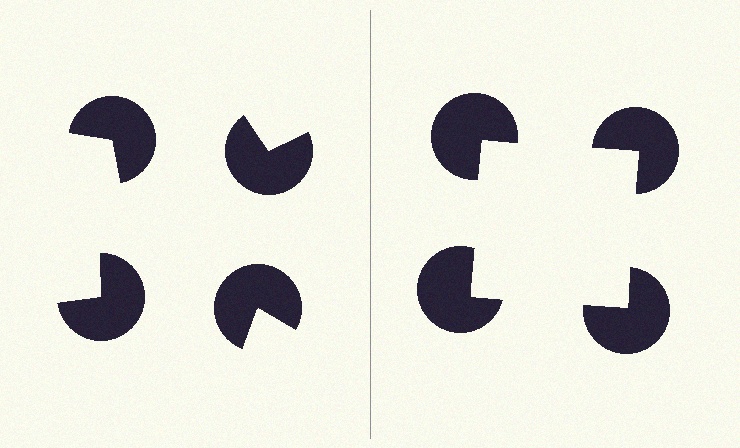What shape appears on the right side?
An illusory square.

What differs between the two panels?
The pac-man discs are positioned identically on both sides; only the wedge orientations differ. On the right they align to a square; on the left they are misaligned.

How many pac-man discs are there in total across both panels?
8 — 4 on each side.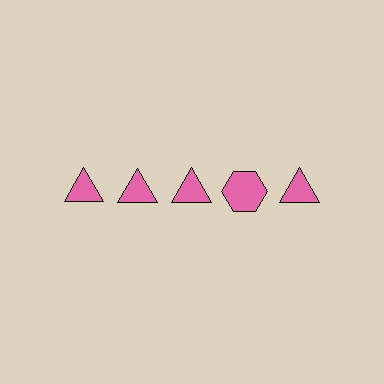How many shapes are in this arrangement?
There are 5 shapes arranged in a grid pattern.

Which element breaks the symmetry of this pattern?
The pink hexagon in the top row, second from right column breaks the symmetry. All other shapes are pink triangles.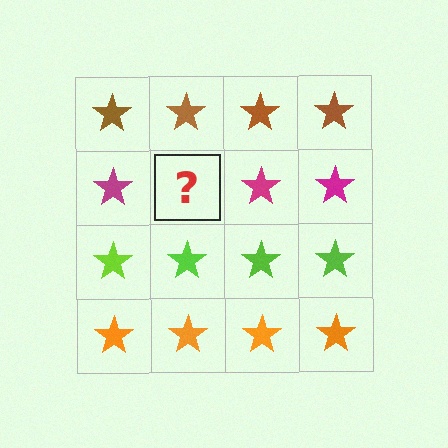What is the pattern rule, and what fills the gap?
The rule is that each row has a consistent color. The gap should be filled with a magenta star.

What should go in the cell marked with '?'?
The missing cell should contain a magenta star.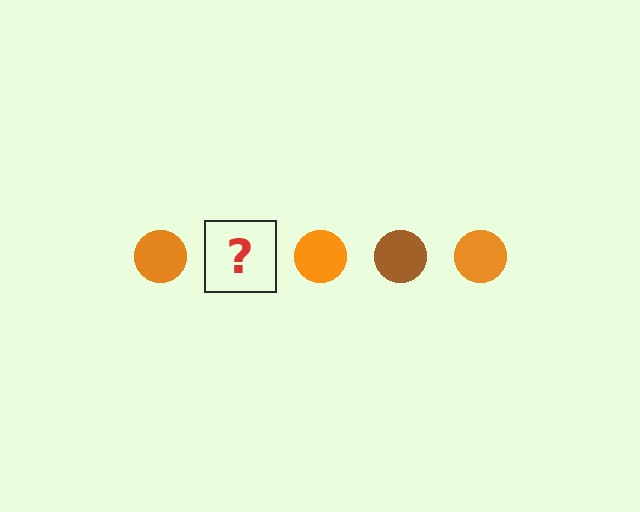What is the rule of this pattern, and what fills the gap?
The rule is that the pattern cycles through orange, brown circles. The gap should be filled with a brown circle.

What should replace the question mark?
The question mark should be replaced with a brown circle.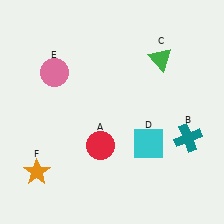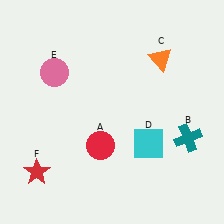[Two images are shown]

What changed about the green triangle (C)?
In Image 1, C is green. In Image 2, it changed to orange.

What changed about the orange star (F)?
In Image 1, F is orange. In Image 2, it changed to red.